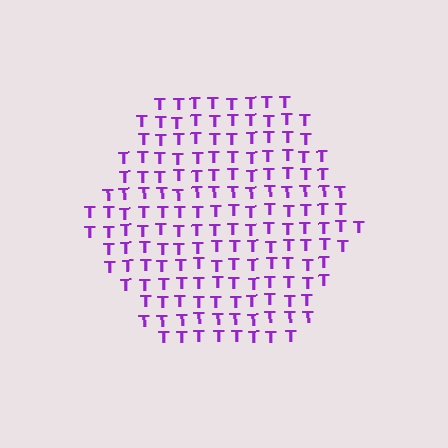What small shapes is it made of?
It is made of small letter T's.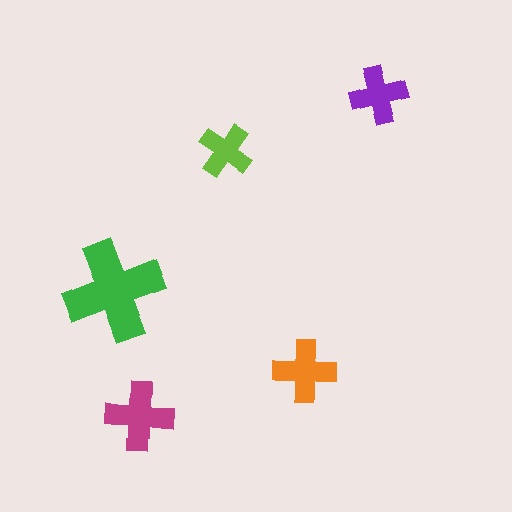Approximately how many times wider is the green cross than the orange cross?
About 1.5 times wider.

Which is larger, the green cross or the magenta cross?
The green one.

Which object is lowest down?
The magenta cross is bottommost.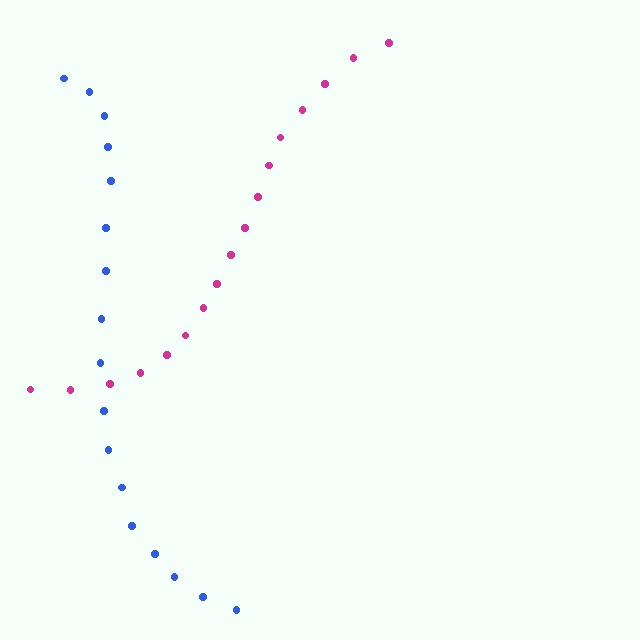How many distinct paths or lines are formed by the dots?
There are 2 distinct paths.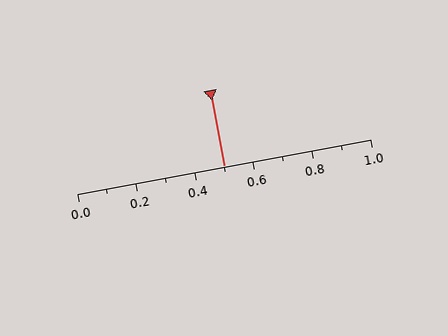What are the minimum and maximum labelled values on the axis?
The axis runs from 0.0 to 1.0.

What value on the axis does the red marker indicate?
The marker indicates approximately 0.5.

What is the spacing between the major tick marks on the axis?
The major ticks are spaced 0.2 apart.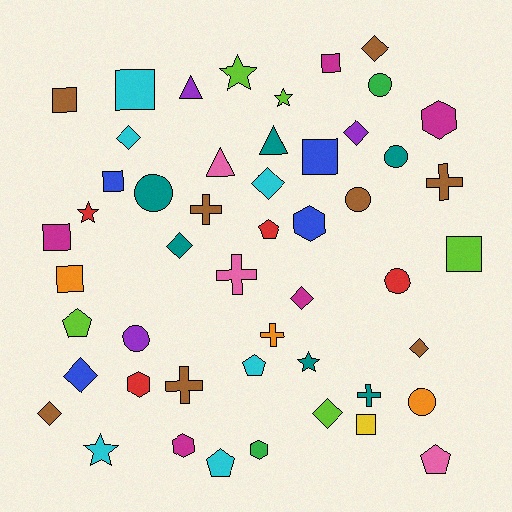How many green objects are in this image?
There are 2 green objects.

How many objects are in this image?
There are 50 objects.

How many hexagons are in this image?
There are 5 hexagons.